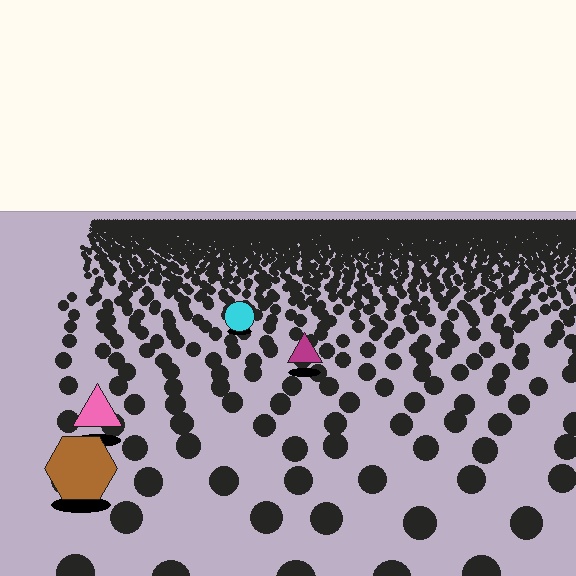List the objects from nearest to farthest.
From nearest to farthest: the brown hexagon, the pink triangle, the magenta triangle, the cyan circle.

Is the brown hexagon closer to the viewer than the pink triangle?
Yes. The brown hexagon is closer — you can tell from the texture gradient: the ground texture is coarser near it.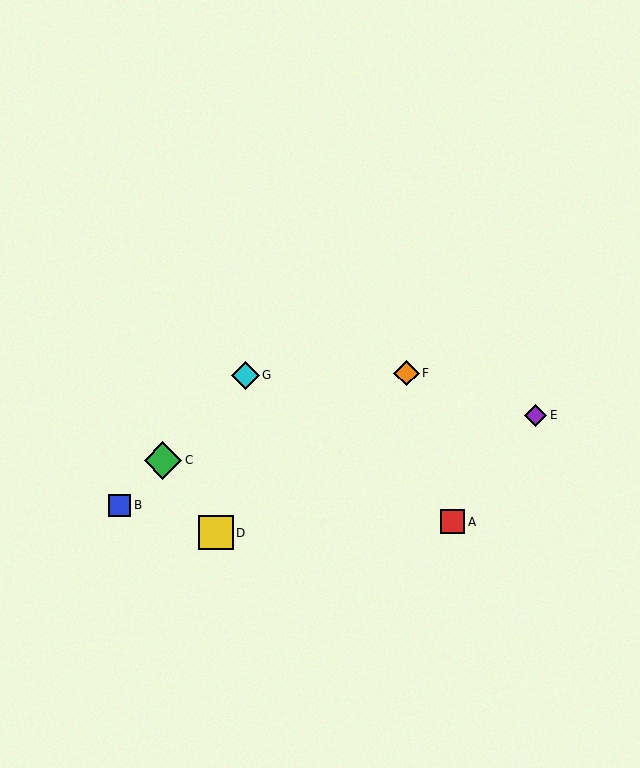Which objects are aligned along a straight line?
Objects B, C, G are aligned along a straight line.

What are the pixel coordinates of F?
Object F is at (407, 373).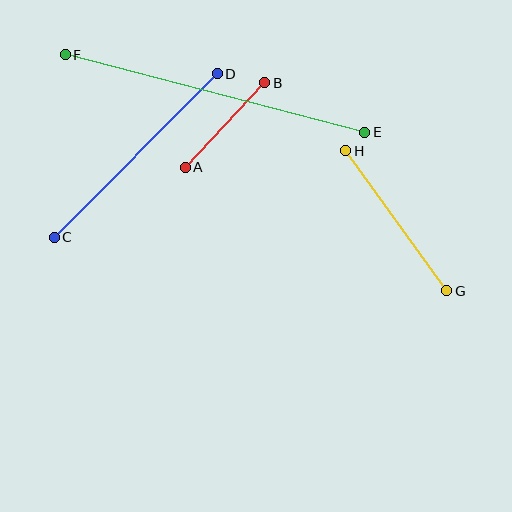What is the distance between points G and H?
The distance is approximately 173 pixels.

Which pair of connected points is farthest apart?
Points E and F are farthest apart.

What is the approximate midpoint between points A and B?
The midpoint is at approximately (225, 125) pixels.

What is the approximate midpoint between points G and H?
The midpoint is at approximately (396, 221) pixels.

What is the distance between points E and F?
The distance is approximately 309 pixels.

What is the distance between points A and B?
The distance is approximately 116 pixels.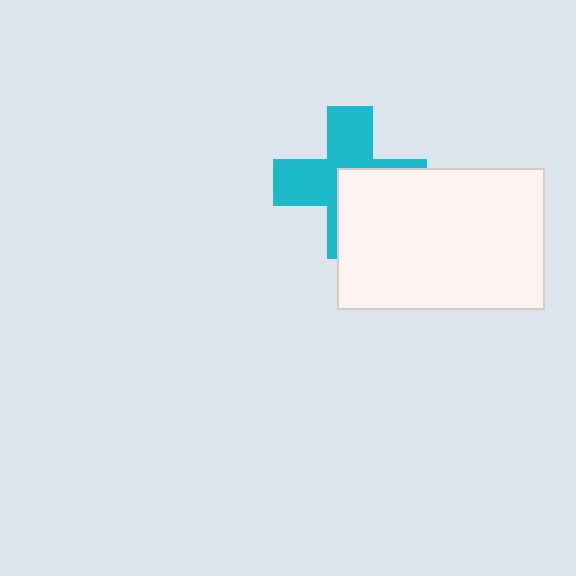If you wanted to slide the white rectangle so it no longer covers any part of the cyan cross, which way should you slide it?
Slide it toward the lower-right — that is the most direct way to separate the two shapes.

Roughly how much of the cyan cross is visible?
About half of it is visible (roughly 55%).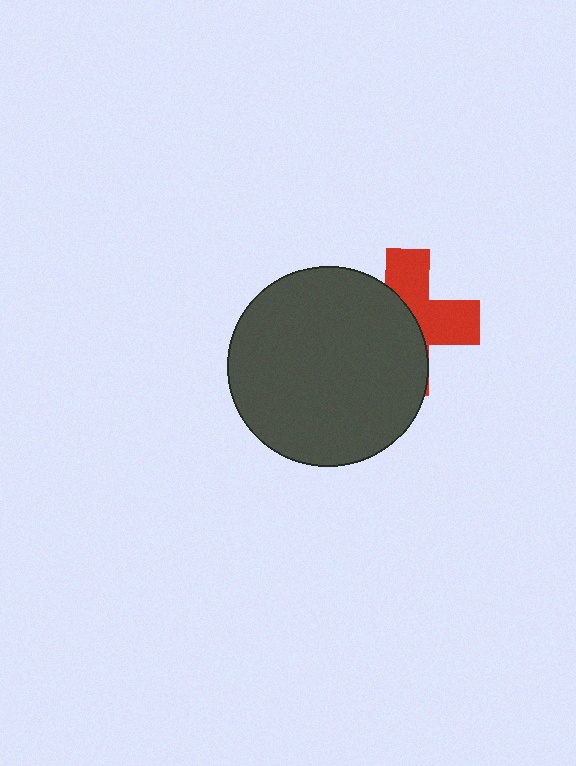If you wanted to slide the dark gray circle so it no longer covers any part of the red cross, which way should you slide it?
Slide it left — that is the most direct way to separate the two shapes.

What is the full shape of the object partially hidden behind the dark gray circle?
The partially hidden object is a red cross.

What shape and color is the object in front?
The object in front is a dark gray circle.